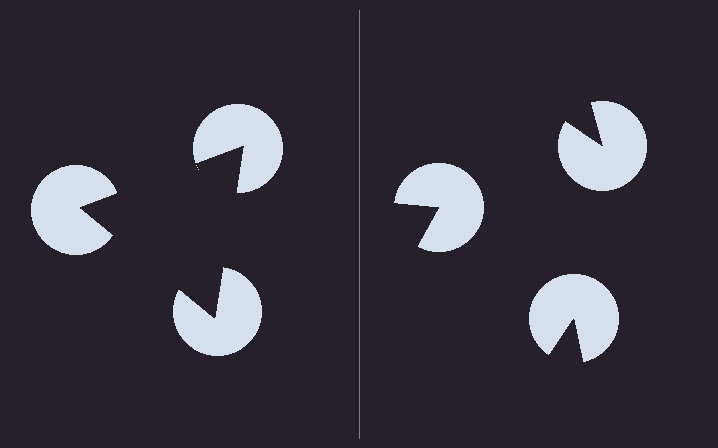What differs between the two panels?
The pac-man discs are positioned identically on both sides; only the wedge orientations differ. On the left they align to a triangle; on the right they are misaligned.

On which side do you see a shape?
An illusory triangle appears on the left side. On the right side the wedge cuts are rotated, so no coherent shape forms.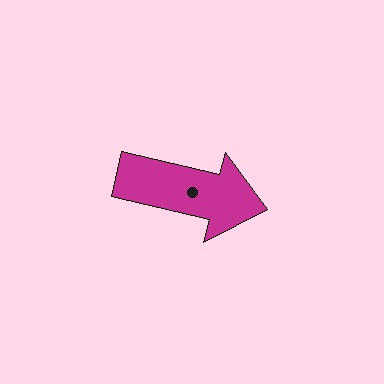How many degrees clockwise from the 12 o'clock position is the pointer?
Approximately 103 degrees.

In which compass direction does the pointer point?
East.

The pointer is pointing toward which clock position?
Roughly 3 o'clock.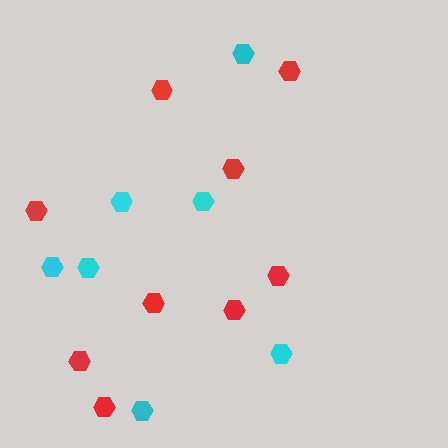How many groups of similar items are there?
There are 2 groups: one group of cyan hexagons (7) and one group of red hexagons (9).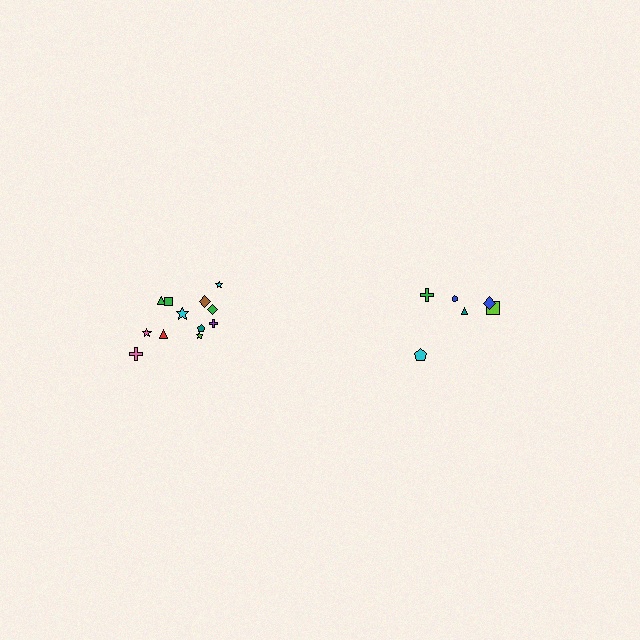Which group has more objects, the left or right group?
The left group.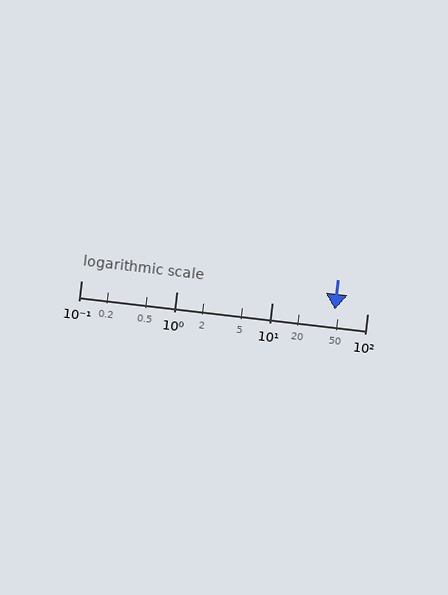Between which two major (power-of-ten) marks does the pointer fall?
The pointer is between 10 and 100.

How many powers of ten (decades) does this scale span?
The scale spans 3 decades, from 0.1 to 100.